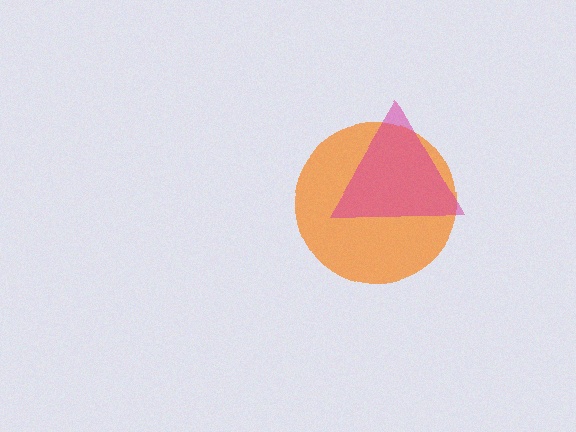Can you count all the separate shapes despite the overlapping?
Yes, there are 2 separate shapes.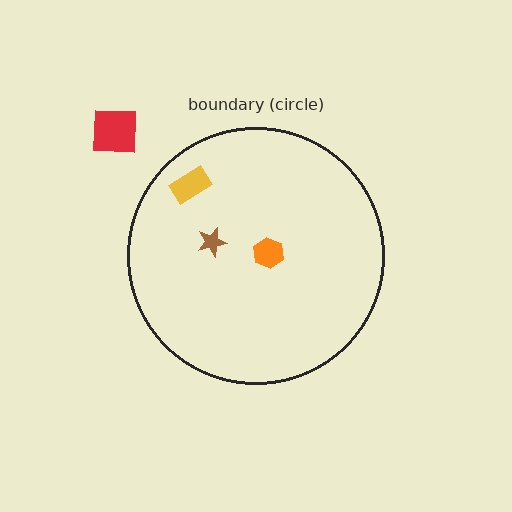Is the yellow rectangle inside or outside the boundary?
Inside.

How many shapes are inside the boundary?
3 inside, 1 outside.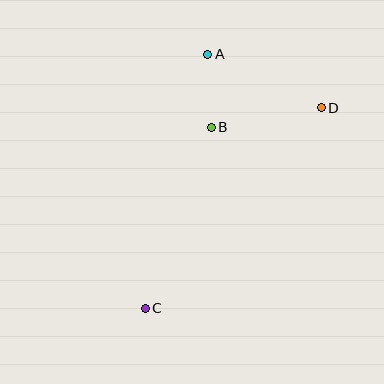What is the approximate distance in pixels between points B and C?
The distance between B and C is approximately 192 pixels.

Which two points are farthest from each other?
Points C and D are farthest from each other.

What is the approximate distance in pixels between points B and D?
The distance between B and D is approximately 112 pixels.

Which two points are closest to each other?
Points A and B are closest to each other.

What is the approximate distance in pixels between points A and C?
The distance between A and C is approximately 261 pixels.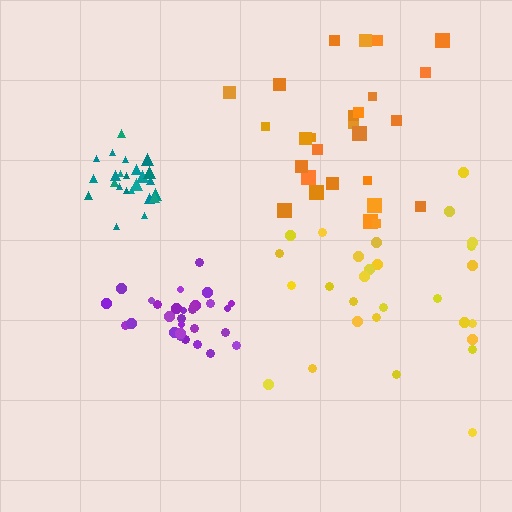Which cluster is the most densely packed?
Purple.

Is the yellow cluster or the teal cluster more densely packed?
Teal.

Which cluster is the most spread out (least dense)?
Yellow.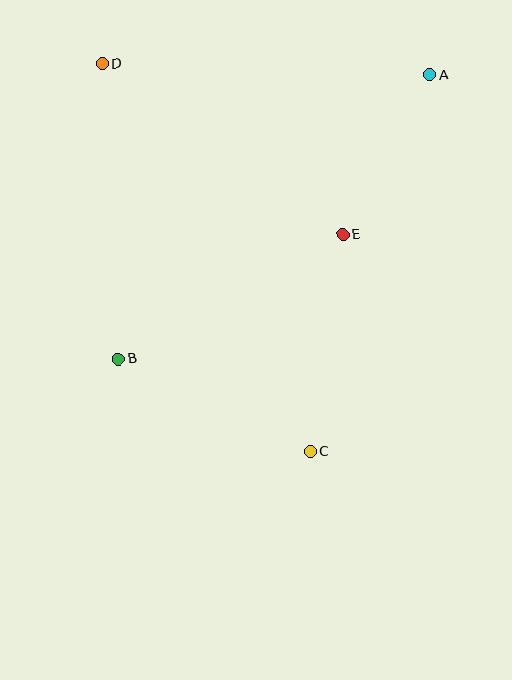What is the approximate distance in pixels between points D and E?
The distance between D and E is approximately 295 pixels.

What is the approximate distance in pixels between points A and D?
The distance between A and D is approximately 328 pixels.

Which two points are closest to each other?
Points A and E are closest to each other.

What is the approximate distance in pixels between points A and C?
The distance between A and C is approximately 395 pixels.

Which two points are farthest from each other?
Points C and D are farthest from each other.